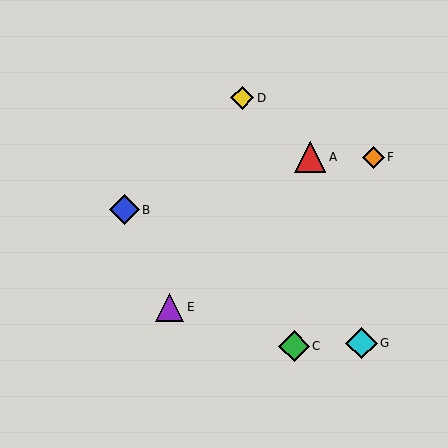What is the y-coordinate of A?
Object A is at y≈157.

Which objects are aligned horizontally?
Objects A, F are aligned horizontally.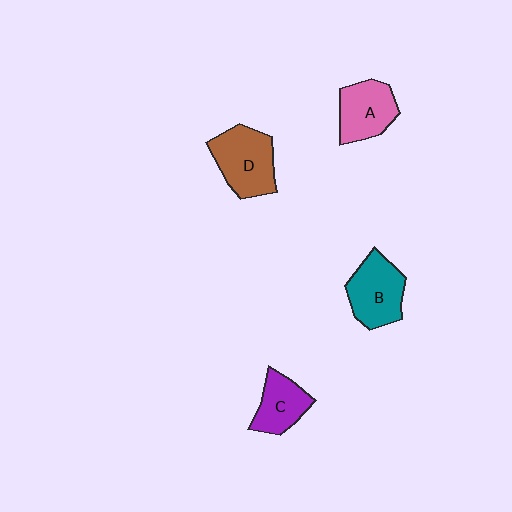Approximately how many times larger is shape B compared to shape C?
Approximately 1.3 times.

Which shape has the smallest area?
Shape C (purple).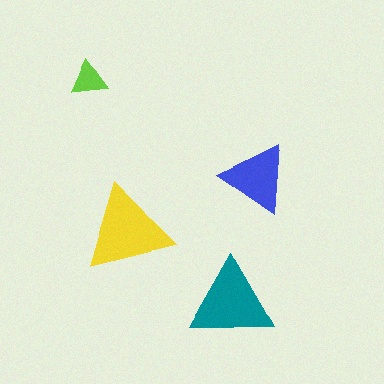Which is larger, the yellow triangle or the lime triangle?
The yellow one.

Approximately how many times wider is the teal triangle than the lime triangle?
About 2.5 times wider.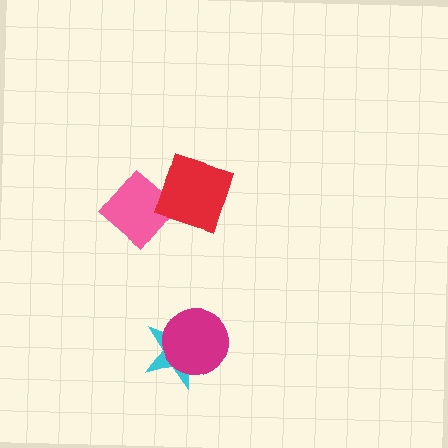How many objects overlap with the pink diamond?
1 object overlaps with the pink diamond.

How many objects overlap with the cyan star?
1 object overlaps with the cyan star.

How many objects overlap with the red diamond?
1 object overlaps with the red diamond.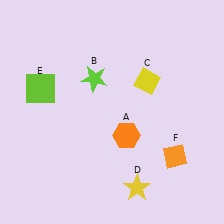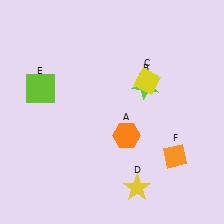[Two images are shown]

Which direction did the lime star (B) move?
The lime star (B) moved right.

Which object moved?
The lime star (B) moved right.